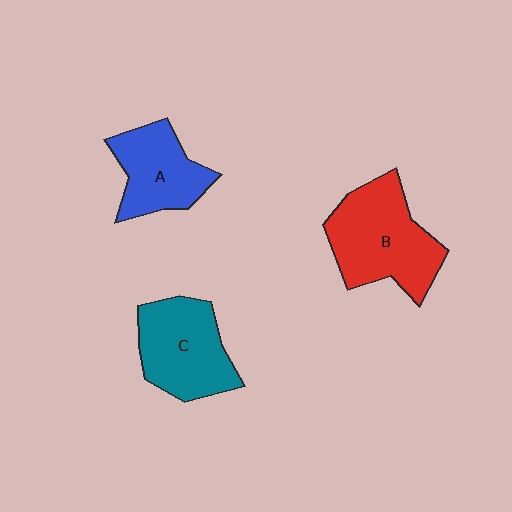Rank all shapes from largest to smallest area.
From largest to smallest: B (red), C (teal), A (blue).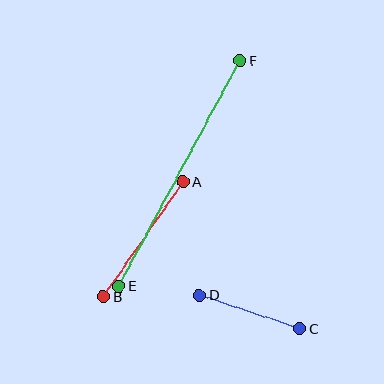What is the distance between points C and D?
The distance is approximately 105 pixels.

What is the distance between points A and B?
The distance is approximately 140 pixels.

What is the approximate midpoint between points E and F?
The midpoint is at approximately (179, 174) pixels.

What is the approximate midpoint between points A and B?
The midpoint is at approximately (143, 240) pixels.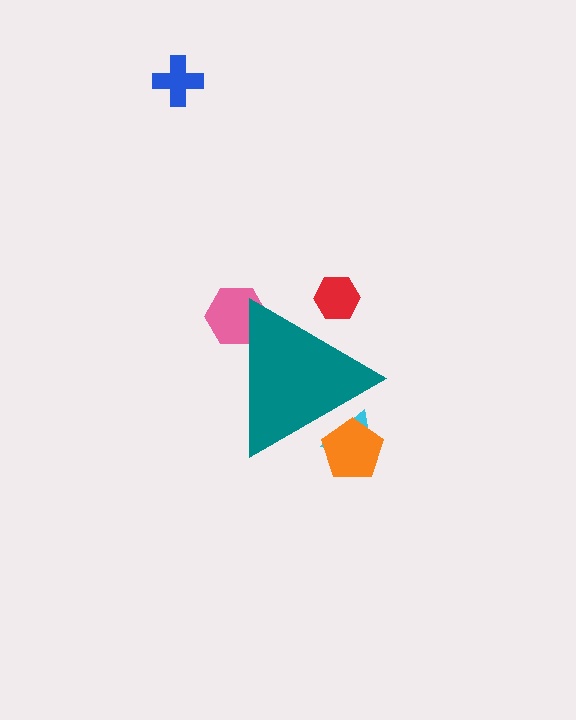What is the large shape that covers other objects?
A teal triangle.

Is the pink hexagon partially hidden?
Yes, the pink hexagon is partially hidden behind the teal triangle.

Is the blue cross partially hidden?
No, the blue cross is fully visible.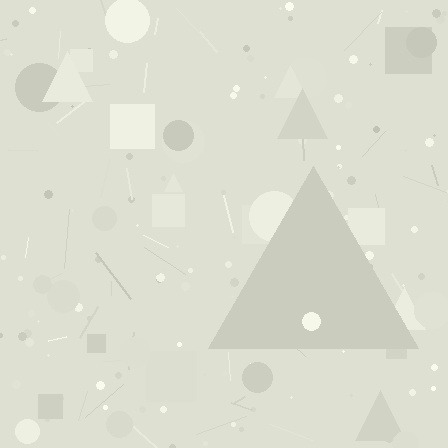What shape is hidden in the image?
A triangle is hidden in the image.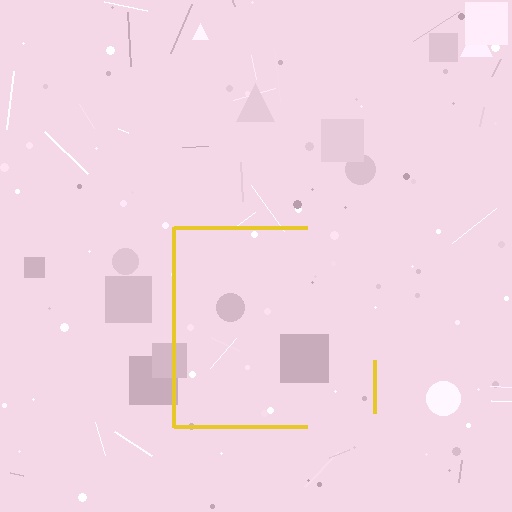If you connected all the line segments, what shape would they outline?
They would outline a square.